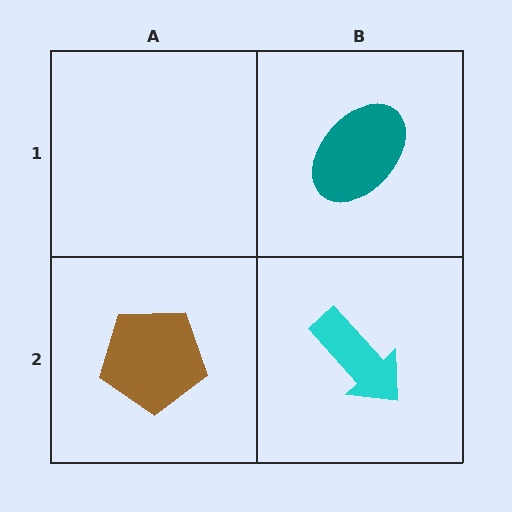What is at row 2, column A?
A brown pentagon.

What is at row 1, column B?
A teal ellipse.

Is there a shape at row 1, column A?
No, that cell is empty.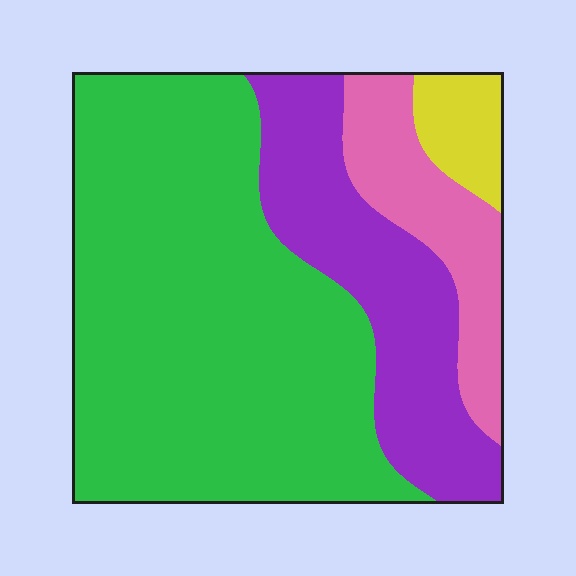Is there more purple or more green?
Green.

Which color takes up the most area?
Green, at roughly 60%.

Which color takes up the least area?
Yellow, at roughly 5%.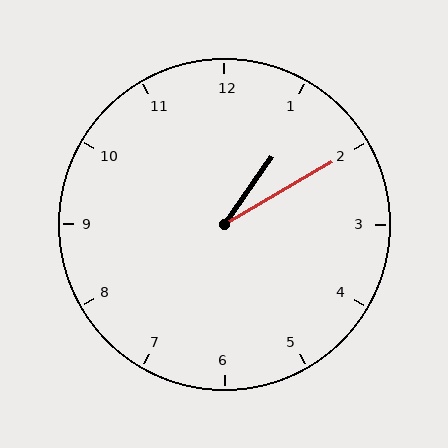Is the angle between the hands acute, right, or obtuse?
It is acute.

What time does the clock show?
1:10.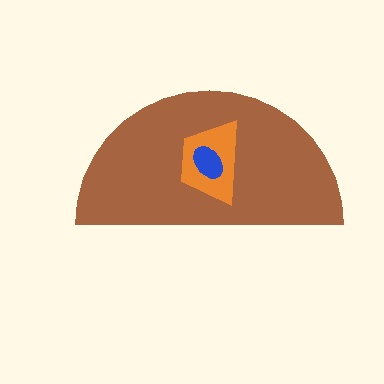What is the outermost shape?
The brown semicircle.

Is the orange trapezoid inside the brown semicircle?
Yes.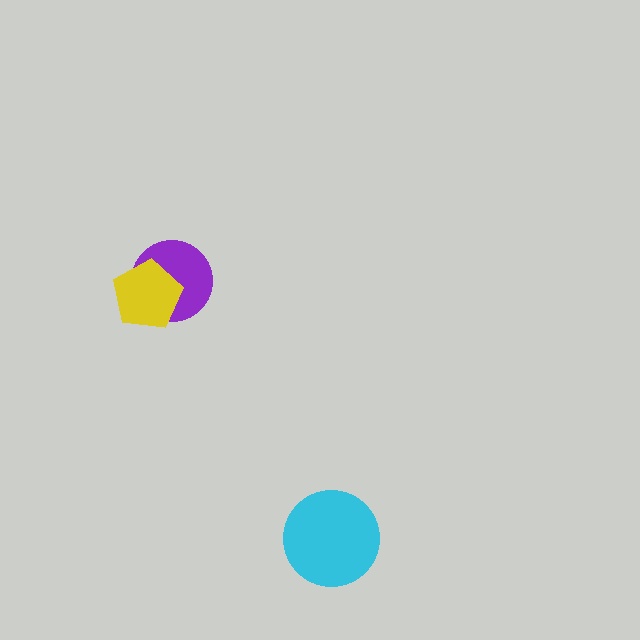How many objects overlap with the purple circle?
1 object overlaps with the purple circle.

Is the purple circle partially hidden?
Yes, it is partially covered by another shape.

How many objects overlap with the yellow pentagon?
1 object overlaps with the yellow pentagon.